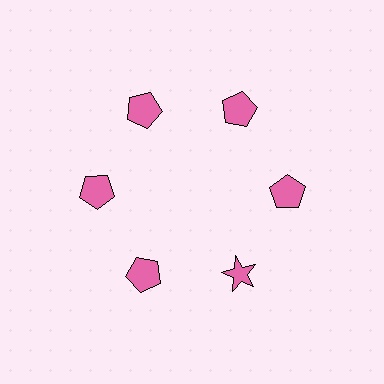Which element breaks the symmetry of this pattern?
The pink star at roughly the 5 o'clock position breaks the symmetry. All other shapes are pink pentagons.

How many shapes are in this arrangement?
There are 6 shapes arranged in a ring pattern.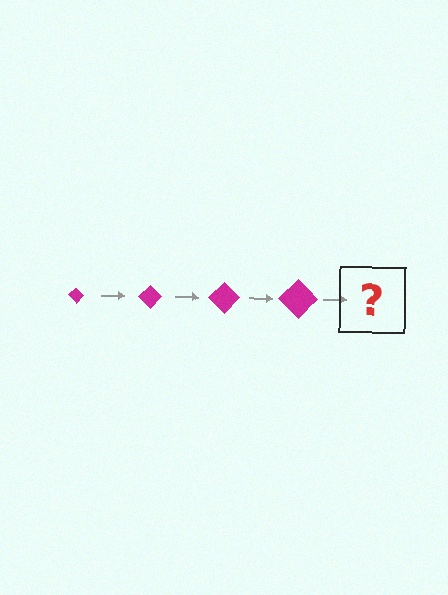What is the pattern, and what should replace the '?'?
The pattern is that the diamond gets progressively larger each step. The '?' should be a magenta diamond, larger than the previous one.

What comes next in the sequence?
The next element should be a magenta diamond, larger than the previous one.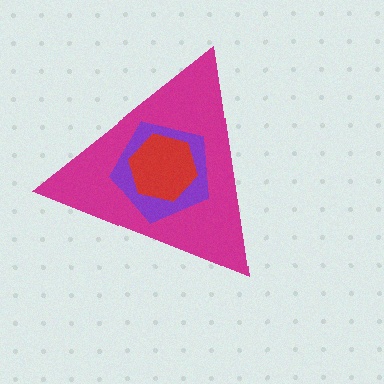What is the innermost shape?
The red hexagon.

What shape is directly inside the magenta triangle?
The purple pentagon.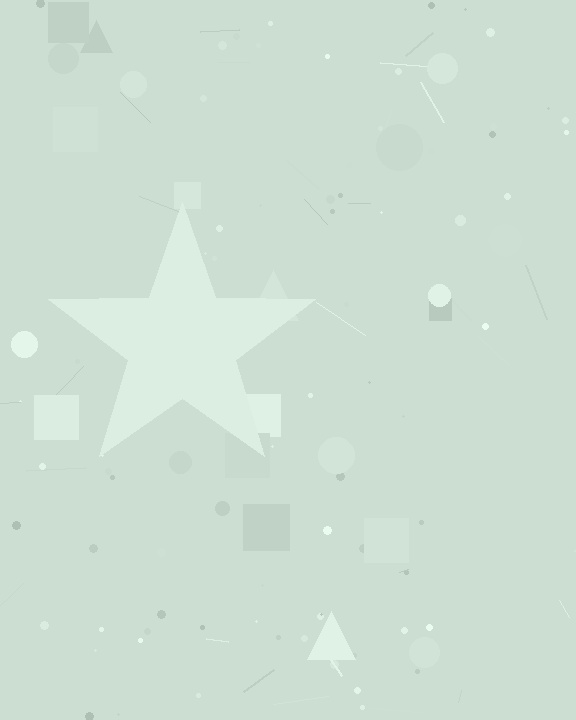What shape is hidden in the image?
A star is hidden in the image.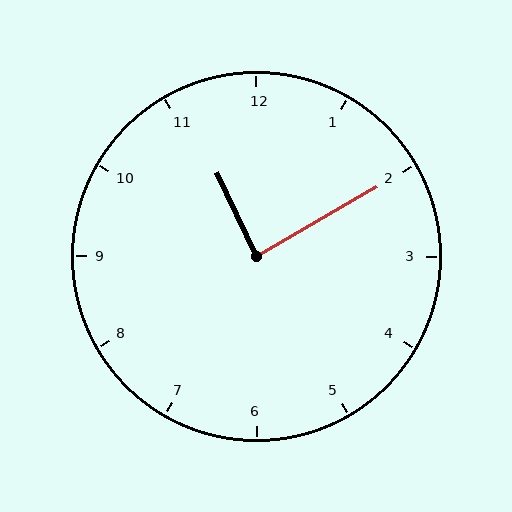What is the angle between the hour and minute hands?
Approximately 85 degrees.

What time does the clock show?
11:10.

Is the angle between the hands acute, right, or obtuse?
It is right.